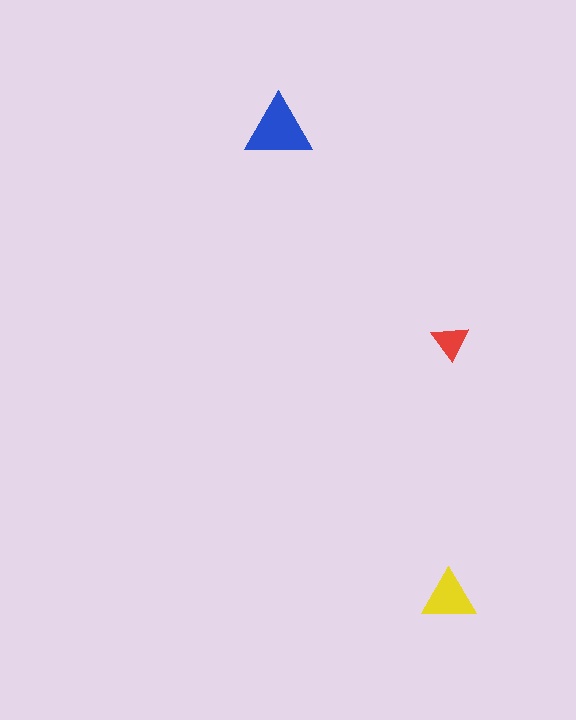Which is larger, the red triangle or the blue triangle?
The blue one.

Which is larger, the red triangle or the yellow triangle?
The yellow one.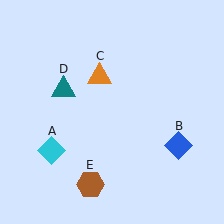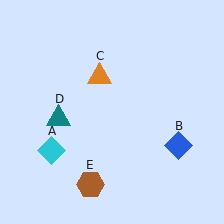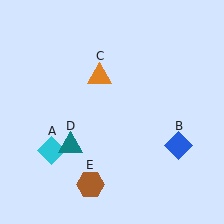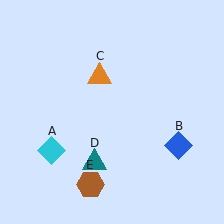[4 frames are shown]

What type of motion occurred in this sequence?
The teal triangle (object D) rotated counterclockwise around the center of the scene.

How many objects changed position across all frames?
1 object changed position: teal triangle (object D).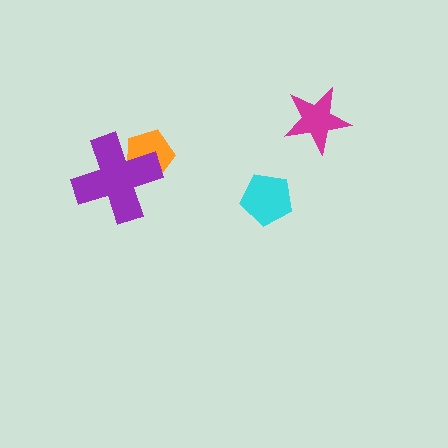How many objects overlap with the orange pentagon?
1 object overlaps with the orange pentagon.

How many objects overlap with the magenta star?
0 objects overlap with the magenta star.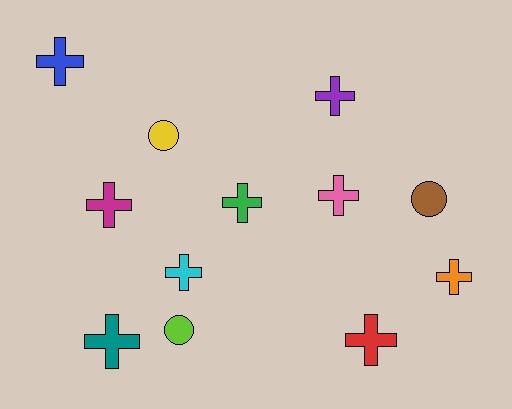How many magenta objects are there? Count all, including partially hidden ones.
There is 1 magenta object.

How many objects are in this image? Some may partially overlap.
There are 12 objects.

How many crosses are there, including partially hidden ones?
There are 9 crosses.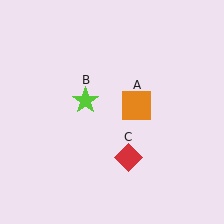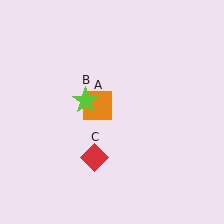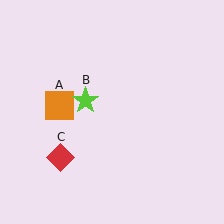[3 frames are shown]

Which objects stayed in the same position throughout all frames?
Lime star (object B) remained stationary.